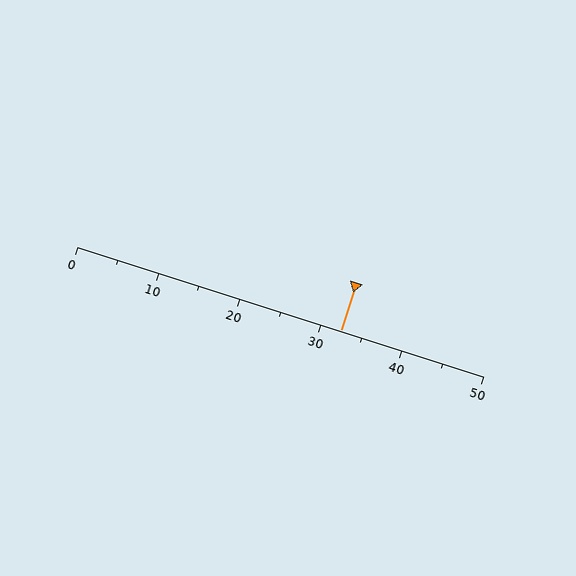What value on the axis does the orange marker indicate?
The marker indicates approximately 32.5.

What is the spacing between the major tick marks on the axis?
The major ticks are spaced 10 apart.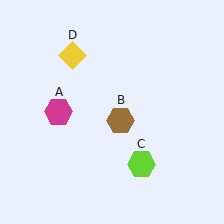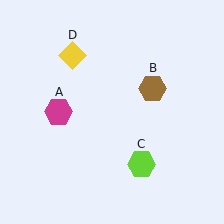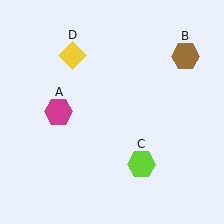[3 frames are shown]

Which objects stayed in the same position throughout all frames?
Magenta hexagon (object A) and lime hexagon (object C) and yellow diamond (object D) remained stationary.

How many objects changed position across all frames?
1 object changed position: brown hexagon (object B).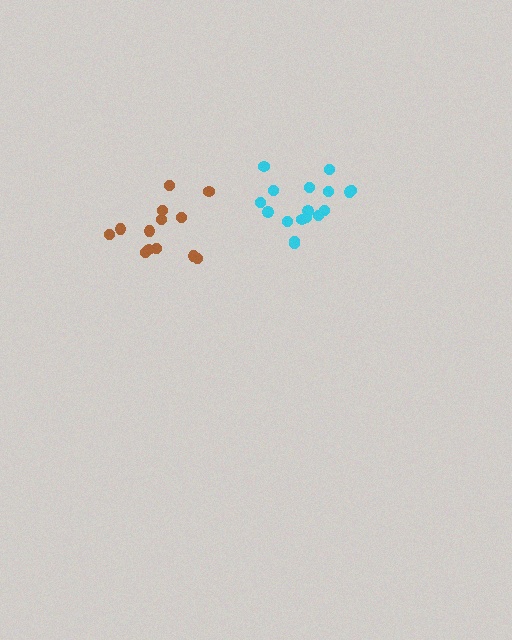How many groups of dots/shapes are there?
There are 2 groups.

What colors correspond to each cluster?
The clusters are colored: brown, cyan.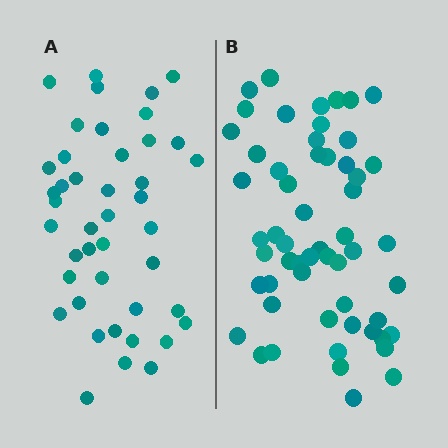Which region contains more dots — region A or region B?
Region B (the right region) has more dots.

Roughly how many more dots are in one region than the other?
Region B has approximately 15 more dots than region A.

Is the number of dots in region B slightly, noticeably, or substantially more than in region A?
Region B has noticeably more, but not dramatically so. The ratio is roughly 1.3 to 1.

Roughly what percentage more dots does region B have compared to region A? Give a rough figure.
About 30% more.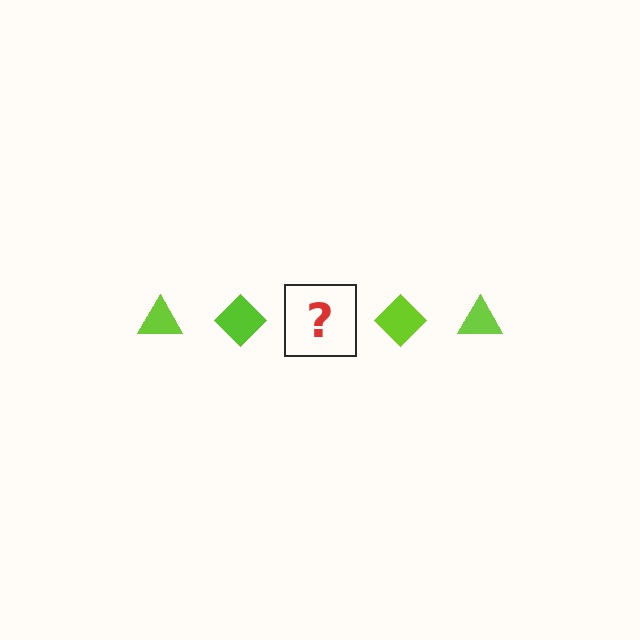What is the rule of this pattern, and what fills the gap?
The rule is that the pattern cycles through triangle, diamond shapes in lime. The gap should be filled with a lime triangle.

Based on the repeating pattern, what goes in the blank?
The blank should be a lime triangle.